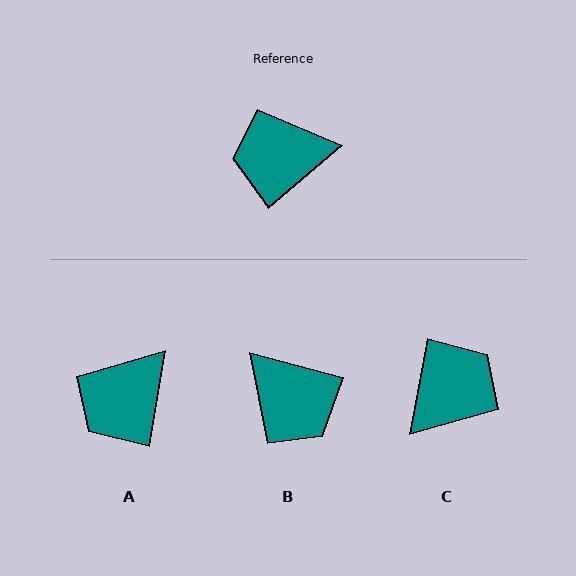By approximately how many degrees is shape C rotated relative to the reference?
Approximately 141 degrees clockwise.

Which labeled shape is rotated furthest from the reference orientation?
C, about 141 degrees away.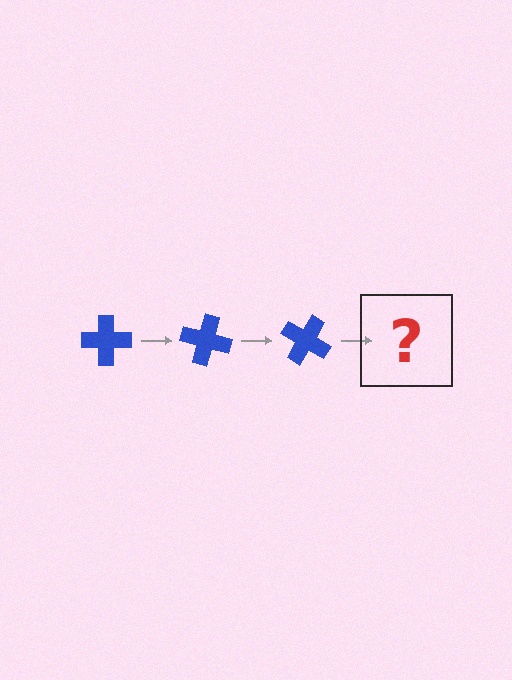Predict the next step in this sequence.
The next step is a blue cross rotated 45 degrees.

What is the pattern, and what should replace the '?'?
The pattern is that the cross rotates 15 degrees each step. The '?' should be a blue cross rotated 45 degrees.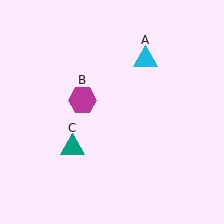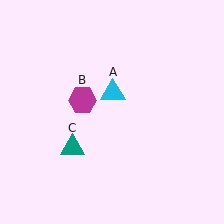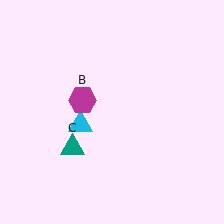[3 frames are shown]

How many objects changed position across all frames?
1 object changed position: cyan triangle (object A).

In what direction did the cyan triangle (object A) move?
The cyan triangle (object A) moved down and to the left.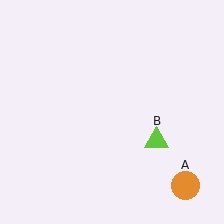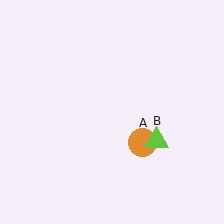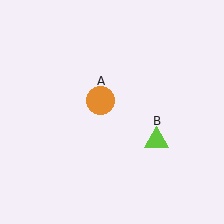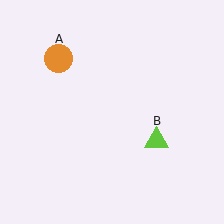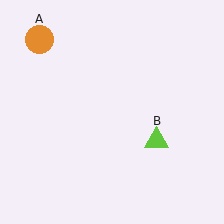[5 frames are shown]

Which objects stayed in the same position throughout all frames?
Lime triangle (object B) remained stationary.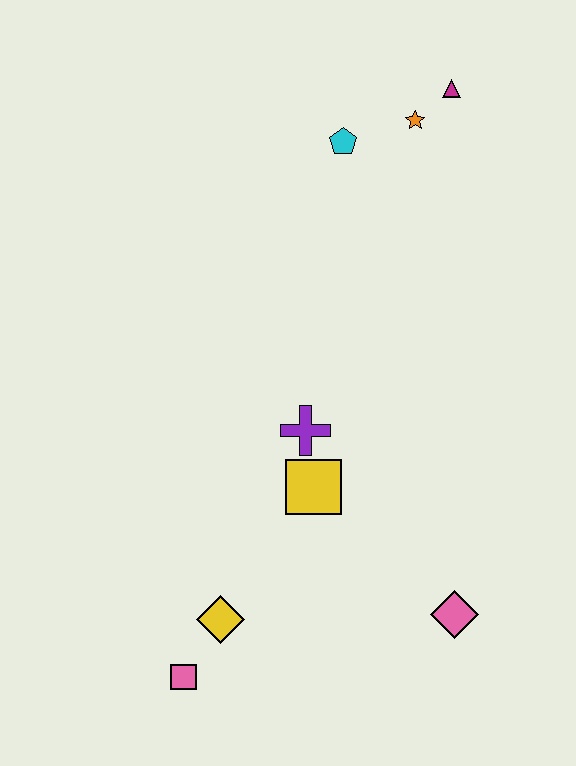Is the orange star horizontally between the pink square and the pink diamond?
Yes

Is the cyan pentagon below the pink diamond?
No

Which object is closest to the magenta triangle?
The orange star is closest to the magenta triangle.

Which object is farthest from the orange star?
The pink square is farthest from the orange star.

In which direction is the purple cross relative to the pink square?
The purple cross is above the pink square.